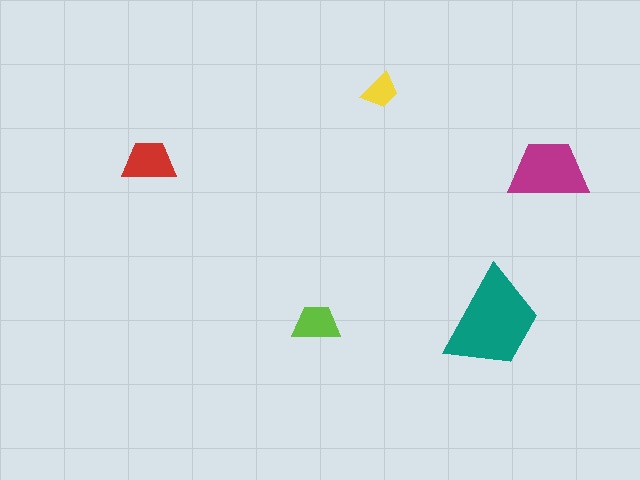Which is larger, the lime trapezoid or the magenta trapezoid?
The magenta one.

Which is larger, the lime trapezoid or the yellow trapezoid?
The lime one.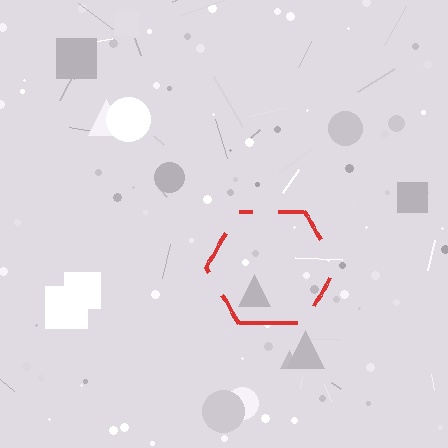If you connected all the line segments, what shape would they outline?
They would outline a hexagon.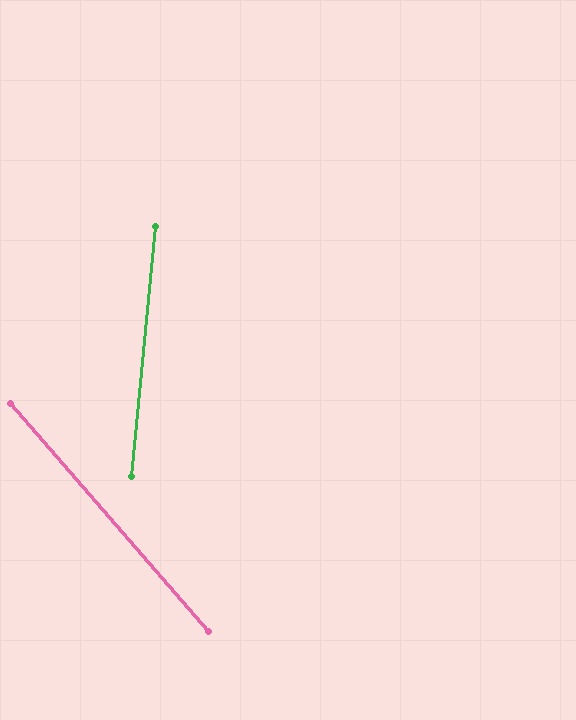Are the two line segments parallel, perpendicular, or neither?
Neither parallel nor perpendicular — they differ by about 46°.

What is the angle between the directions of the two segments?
Approximately 46 degrees.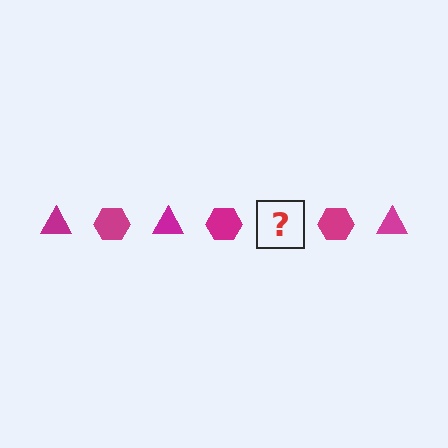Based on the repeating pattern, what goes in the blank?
The blank should be a magenta triangle.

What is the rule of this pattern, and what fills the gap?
The rule is that the pattern cycles through triangle, hexagon shapes in magenta. The gap should be filled with a magenta triangle.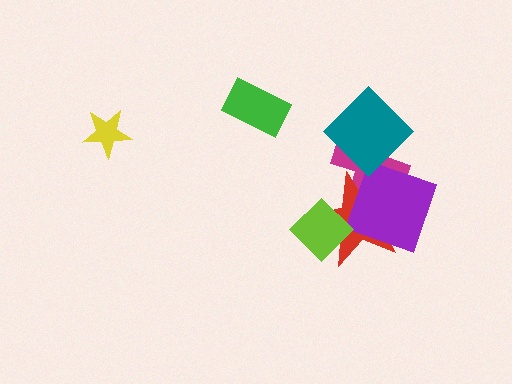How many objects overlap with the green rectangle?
0 objects overlap with the green rectangle.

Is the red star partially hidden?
Yes, it is partially covered by another shape.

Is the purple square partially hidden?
No, no other shape covers it.